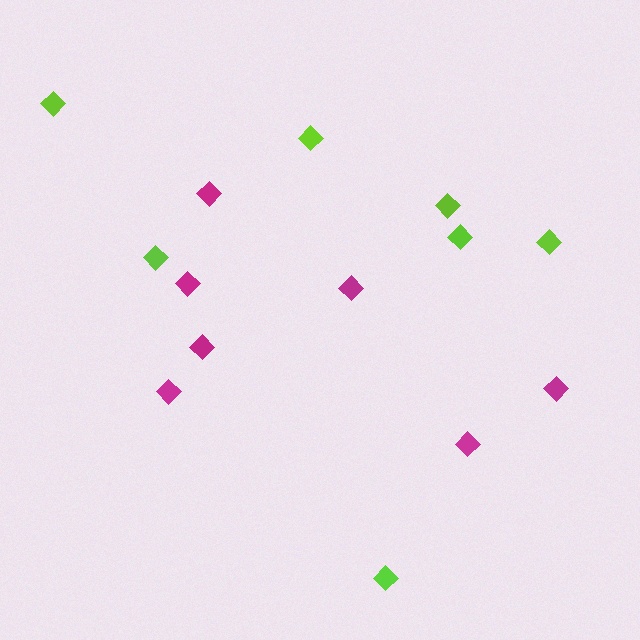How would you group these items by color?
There are 2 groups: one group of magenta diamonds (7) and one group of lime diamonds (7).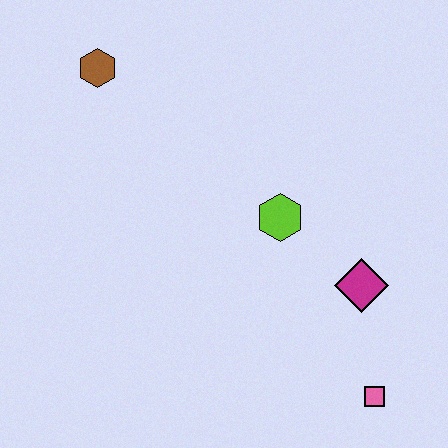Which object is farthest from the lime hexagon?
The brown hexagon is farthest from the lime hexagon.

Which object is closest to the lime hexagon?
The magenta diamond is closest to the lime hexagon.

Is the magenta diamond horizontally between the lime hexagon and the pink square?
Yes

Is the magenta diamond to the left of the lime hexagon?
No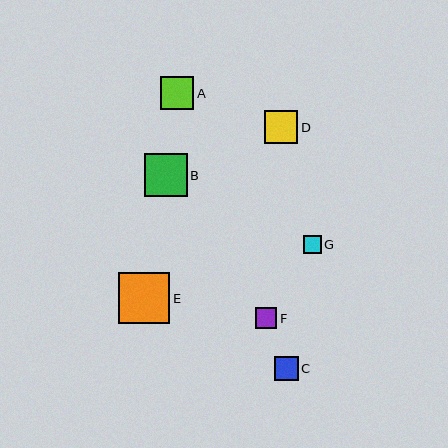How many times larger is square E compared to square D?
Square E is approximately 1.6 times the size of square D.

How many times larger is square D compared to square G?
Square D is approximately 1.9 times the size of square G.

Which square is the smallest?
Square G is the smallest with a size of approximately 18 pixels.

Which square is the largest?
Square E is the largest with a size of approximately 52 pixels.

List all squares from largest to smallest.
From largest to smallest: E, B, A, D, C, F, G.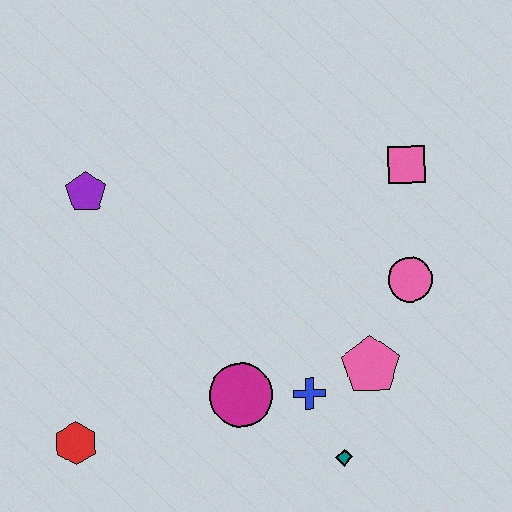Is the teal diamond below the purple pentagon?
Yes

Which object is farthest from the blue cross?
The purple pentagon is farthest from the blue cross.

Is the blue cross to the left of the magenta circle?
No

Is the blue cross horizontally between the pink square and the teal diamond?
No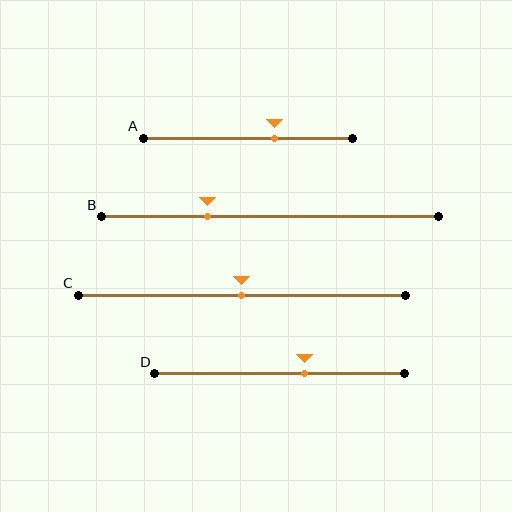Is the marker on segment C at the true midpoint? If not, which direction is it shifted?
Yes, the marker on segment C is at the true midpoint.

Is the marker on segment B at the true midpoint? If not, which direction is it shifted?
No, the marker on segment B is shifted to the left by about 19% of the segment length.